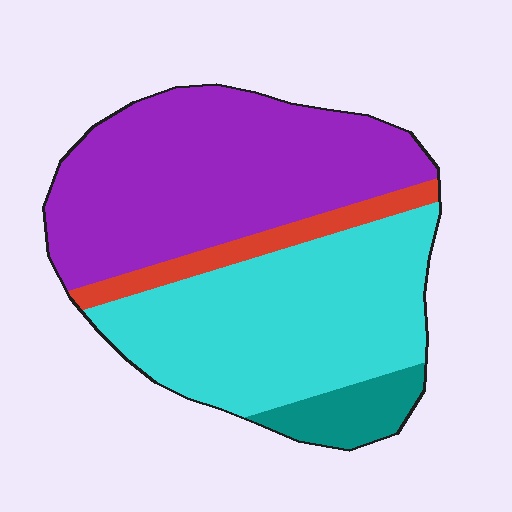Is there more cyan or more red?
Cyan.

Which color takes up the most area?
Purple, at roughly 45%.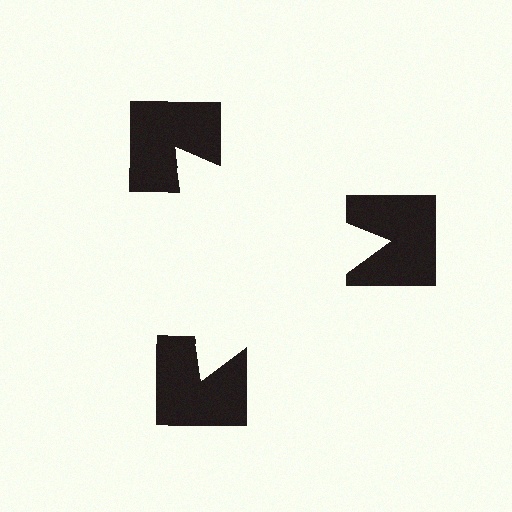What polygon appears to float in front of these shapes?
An illusory triangle — its edges are inferred from the aligned wedge cuts in the notched squares, not physically drawn.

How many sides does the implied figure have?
3 sides.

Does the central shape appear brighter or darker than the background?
It typically appears slightly brighter than the background, even though no actual brightness change is drawn.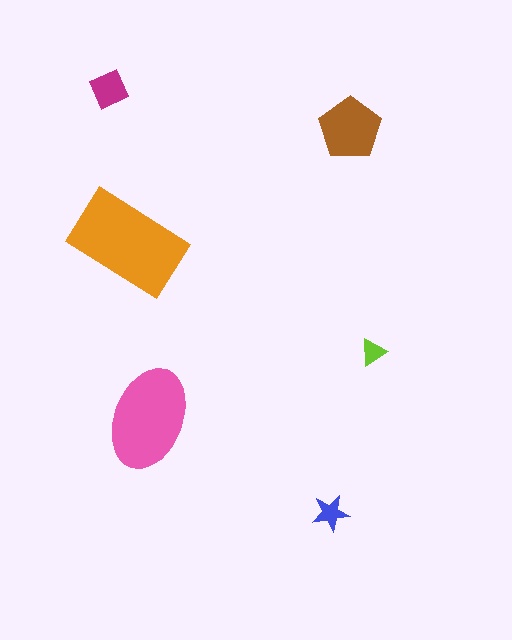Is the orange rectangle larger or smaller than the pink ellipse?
Larger.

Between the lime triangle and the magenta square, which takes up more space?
The magenta square.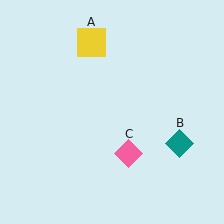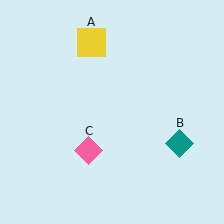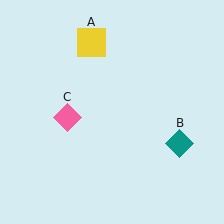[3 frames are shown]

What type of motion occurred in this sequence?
The pink diamond (object C) rotated clockwise around the center of the scene.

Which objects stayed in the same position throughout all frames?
Yellow square (object A) and teal diamond (object B) remained stationary.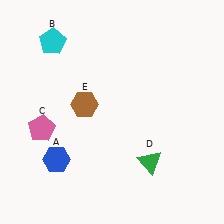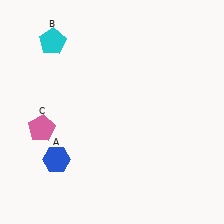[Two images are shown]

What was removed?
The green triangle (D), the brown hexagon (E) were removed in Image 2.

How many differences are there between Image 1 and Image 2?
There are 2 differences between the two images.